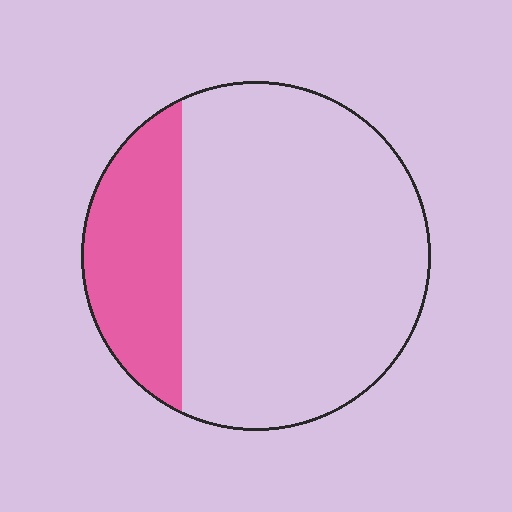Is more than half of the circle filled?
No.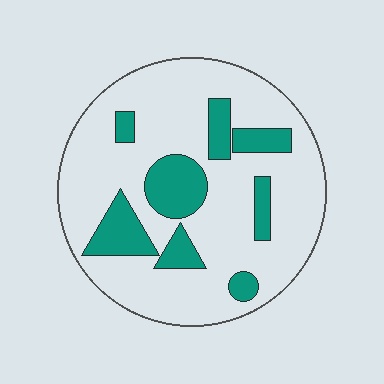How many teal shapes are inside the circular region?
8.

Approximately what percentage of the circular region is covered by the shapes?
Approximately 20%.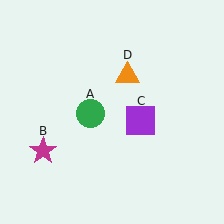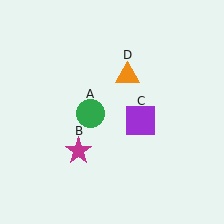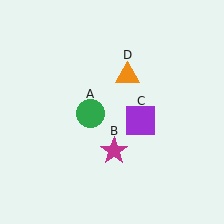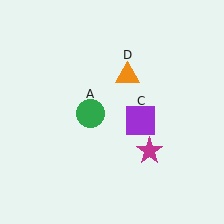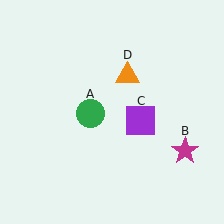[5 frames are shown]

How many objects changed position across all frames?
1 object changed position: magenta star (object B).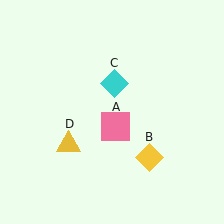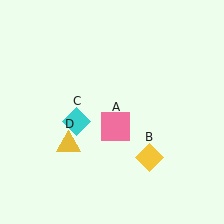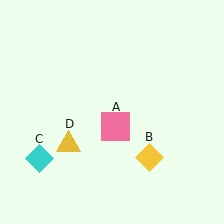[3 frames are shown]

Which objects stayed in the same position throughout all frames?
Pink square (object A) and yellow diamond (object B) and yellow triangle (object D) remained stationary.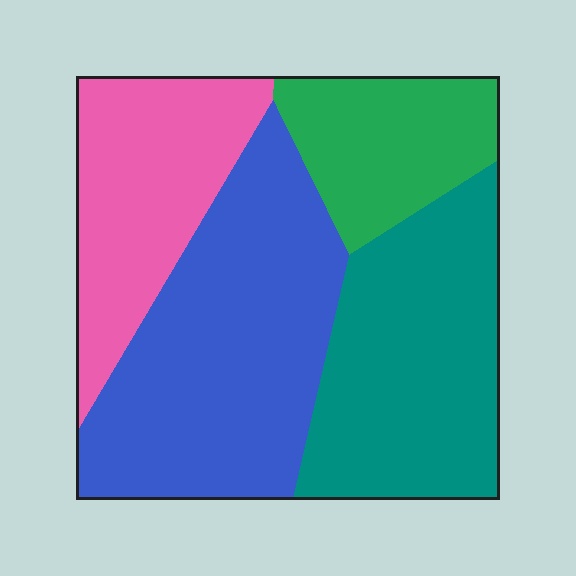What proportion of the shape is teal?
Teal covers 28% of the shape.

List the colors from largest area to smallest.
From largest to smallest: blue, teal, pink, green.